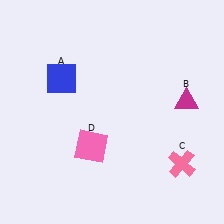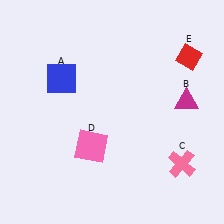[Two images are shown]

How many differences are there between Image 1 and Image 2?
There is 1 difference between the two images.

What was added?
A red diamond (E) was added in Image 2.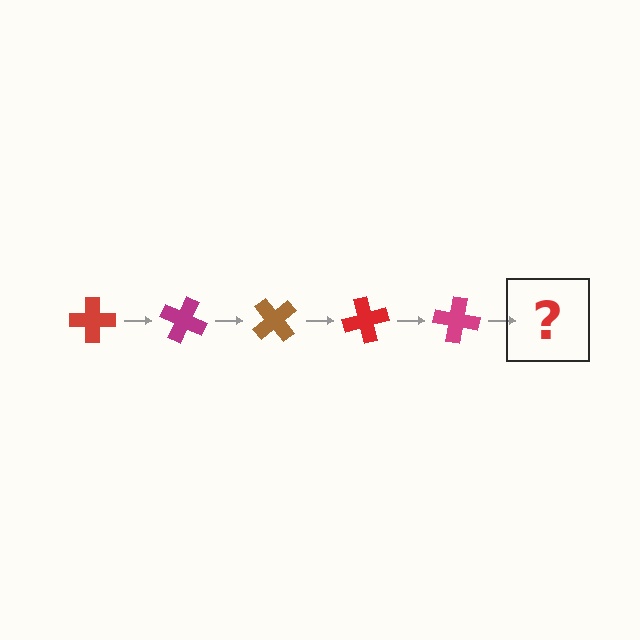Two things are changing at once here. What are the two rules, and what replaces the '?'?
The two rules are that it rotates 25 degrees each step and the color cycles through red, magenta, and brown. The '?' should be a brown cross, rotated 125 degrees from the start.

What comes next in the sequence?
The next element should be a brown cross, rotated 125 degrees from the start.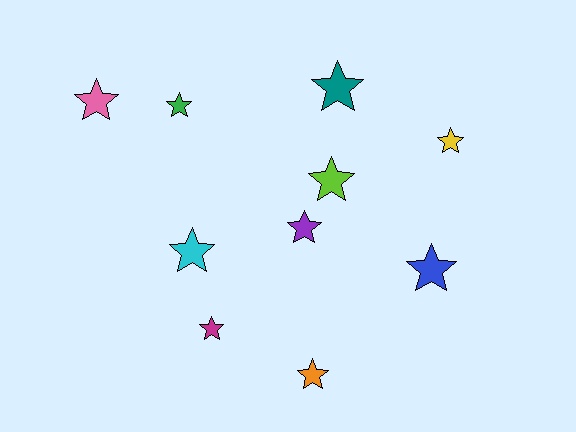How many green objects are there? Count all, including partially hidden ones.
There is 1 green object.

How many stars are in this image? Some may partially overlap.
There are 10 stars.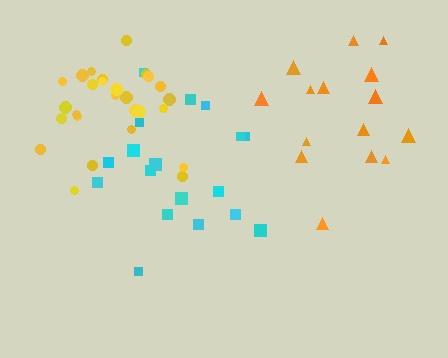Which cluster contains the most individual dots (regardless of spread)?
Yellow (27).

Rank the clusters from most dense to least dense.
yellow, cyan, orange.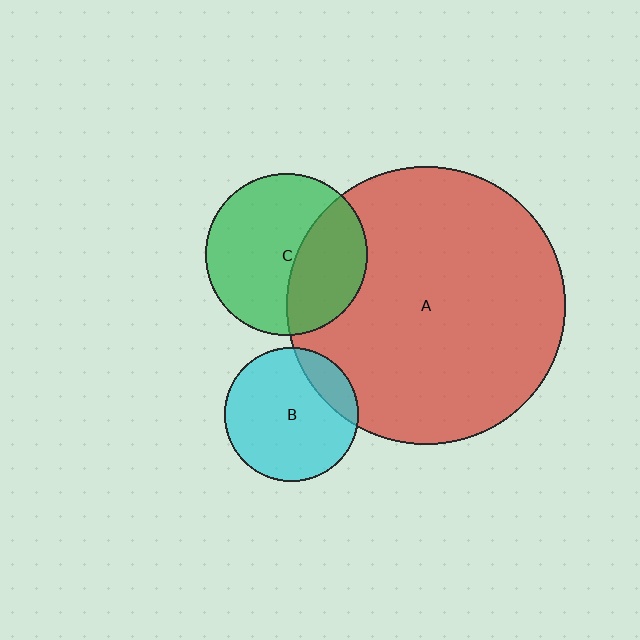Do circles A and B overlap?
Yes.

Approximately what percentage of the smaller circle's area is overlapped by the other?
Approximately 15%.